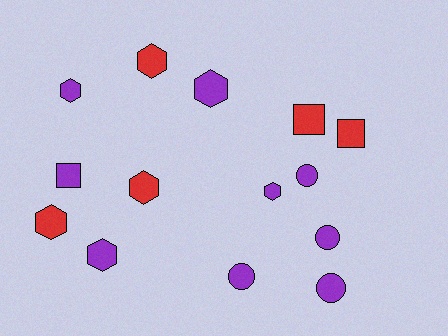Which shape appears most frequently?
Hexagon, with 7 objects.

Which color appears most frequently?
Purple, with 9 objects.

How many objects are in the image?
There are 14 objects.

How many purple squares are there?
There is 1 purple square.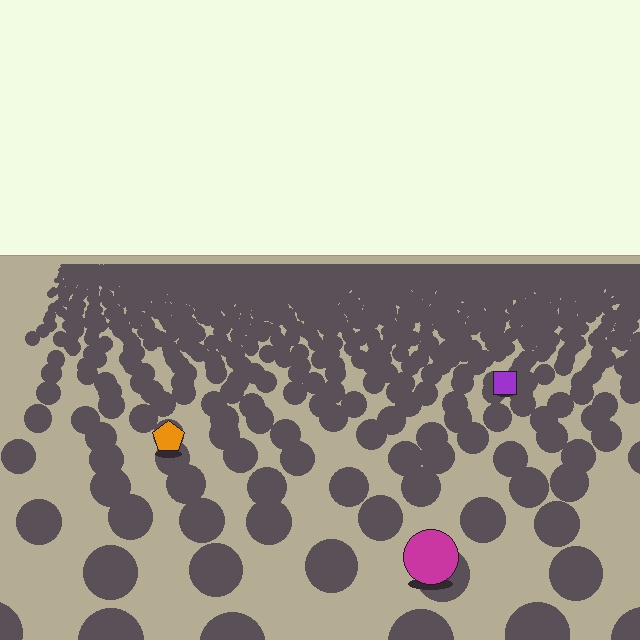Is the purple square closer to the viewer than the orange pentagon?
No. The orange pentagon is closer — you can tell from the texture gradient: the ground texture is coarser near it.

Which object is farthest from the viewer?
The purple square is farthest from the viewer. It appears smaller and the ground texture around it is denser.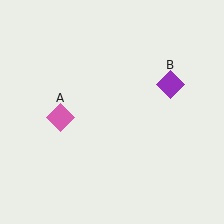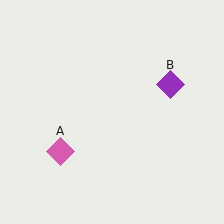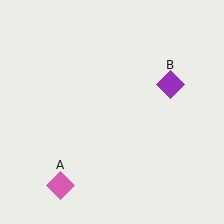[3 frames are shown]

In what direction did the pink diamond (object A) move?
The pink diamond (object A) moved down.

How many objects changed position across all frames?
1 object changed position: pink diamond (object A).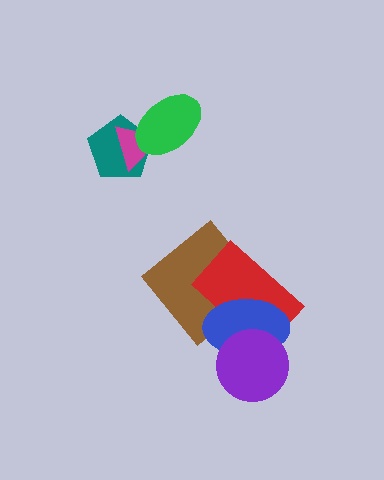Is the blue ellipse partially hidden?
Yes, it is partially covered by another shape.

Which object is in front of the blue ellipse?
The purple circle is in front of the blue ellipse.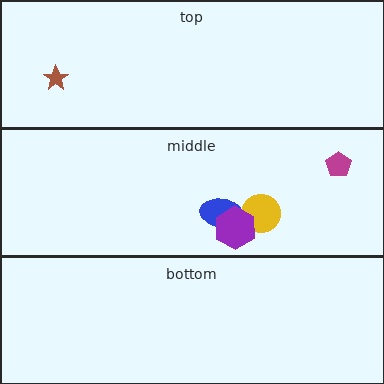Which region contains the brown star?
The top region.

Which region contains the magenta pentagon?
The middle region.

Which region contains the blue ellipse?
The middle region.